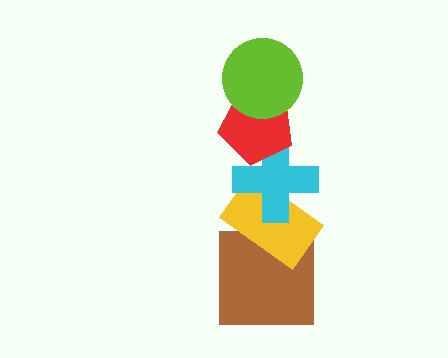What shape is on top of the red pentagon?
The lime circle is on top of the red pentagon.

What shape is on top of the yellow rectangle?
The cyan cross is on top of the yellow rectangle.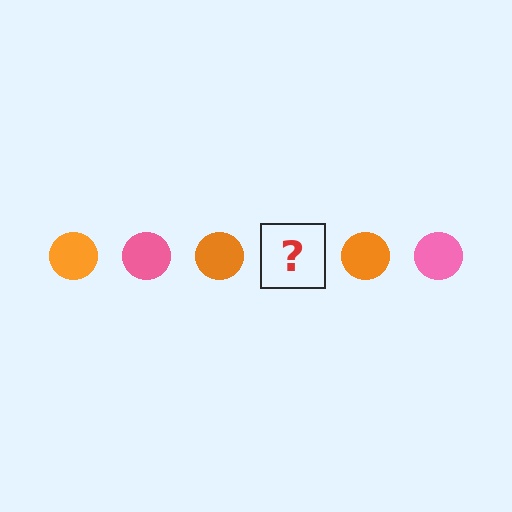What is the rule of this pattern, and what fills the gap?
The rule is that the pattern cycles through orange, pink circles. The gap should be filled with a pink circle.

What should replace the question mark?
The question mark should be replaced with a pink circle.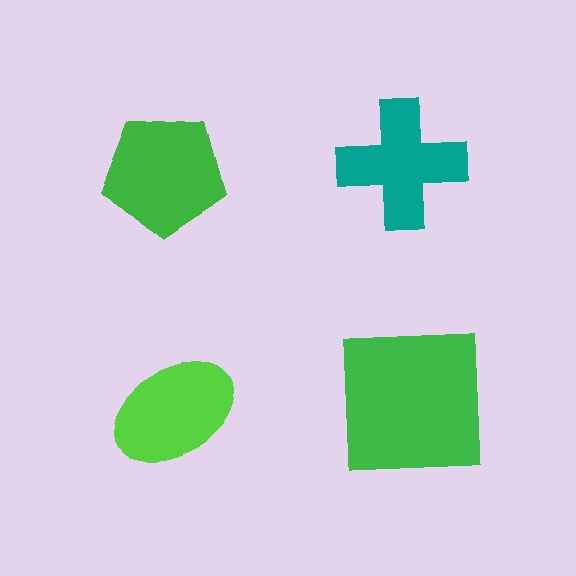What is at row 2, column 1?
A lime ellipse.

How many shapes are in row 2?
2 shapes.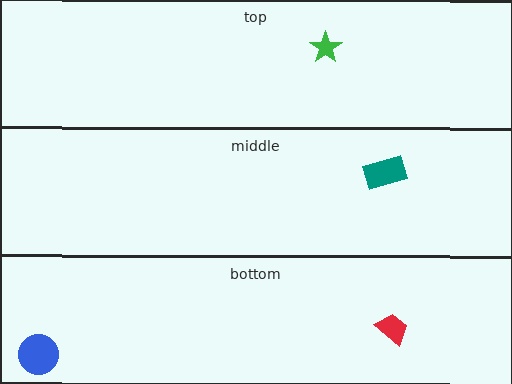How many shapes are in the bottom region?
2.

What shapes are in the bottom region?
The blue circle, the red trapezoid.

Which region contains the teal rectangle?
The middle region.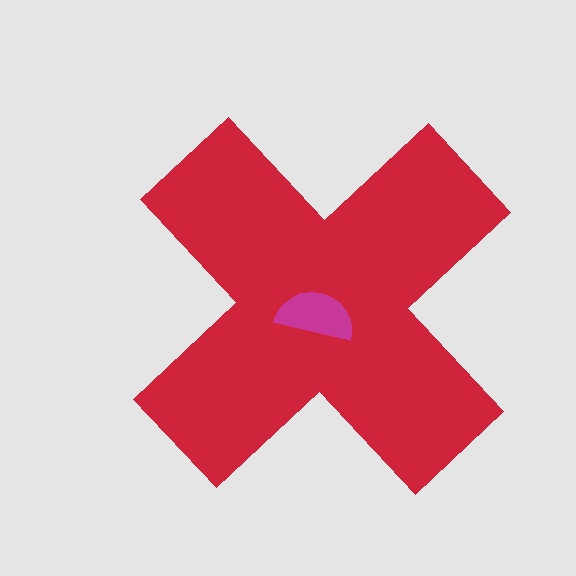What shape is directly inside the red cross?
The magenta semicircle.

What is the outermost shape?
The red cross.